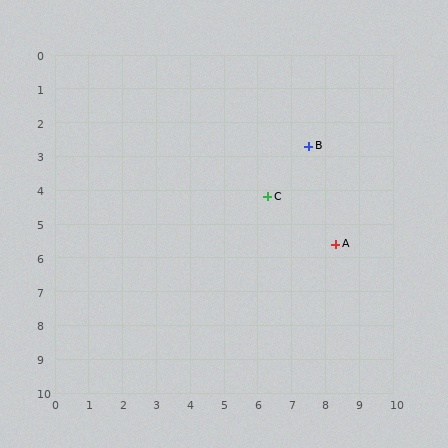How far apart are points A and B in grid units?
Points A and B are about 3.0 grid units apart.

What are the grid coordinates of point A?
Point A is at approximately (8.3, 5.6).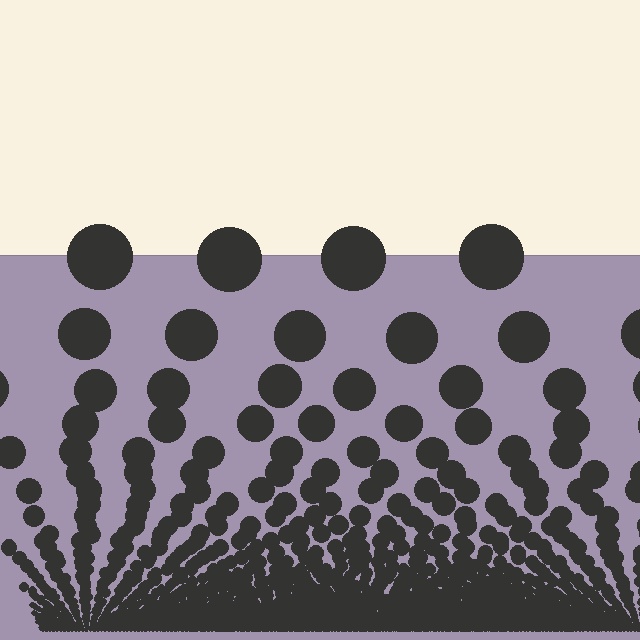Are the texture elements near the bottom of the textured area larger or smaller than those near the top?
Smaller. The gradient is inverted — elements near the bottom are smaller and denser.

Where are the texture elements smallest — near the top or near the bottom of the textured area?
Near the bottom.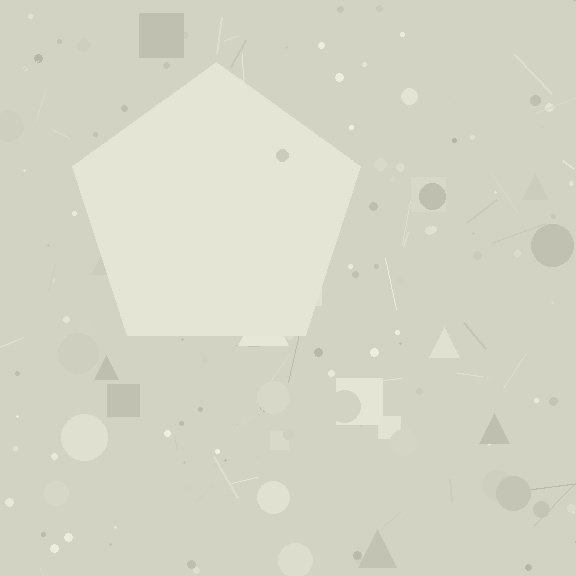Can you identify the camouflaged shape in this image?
The camouflaged shape is a pentagon.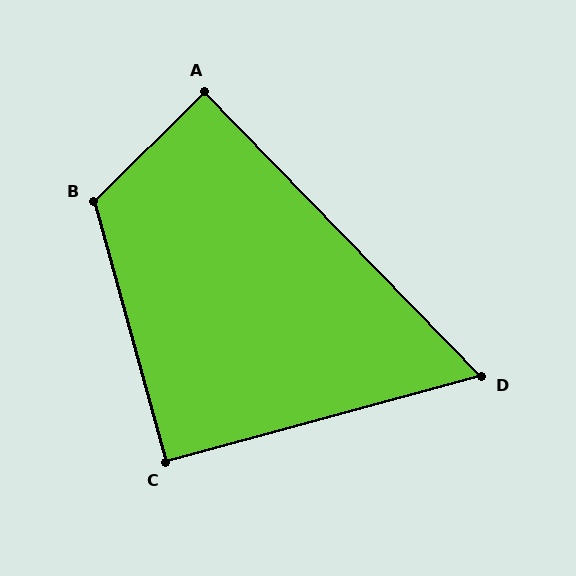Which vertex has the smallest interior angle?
D, at approximately 61 degrees.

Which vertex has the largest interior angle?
B, at approximately 119 degrees.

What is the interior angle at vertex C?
Approximately 90 degrees (approximately right).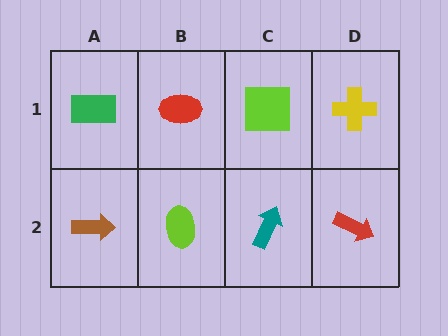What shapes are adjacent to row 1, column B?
A lime ellipse (row 2, column B), a green rectangle (row 1, column A), a lime square (row 1, column C).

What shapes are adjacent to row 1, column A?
A brown arrow (row 2, column A), a red ellipse (row 1, column B).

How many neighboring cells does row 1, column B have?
3.